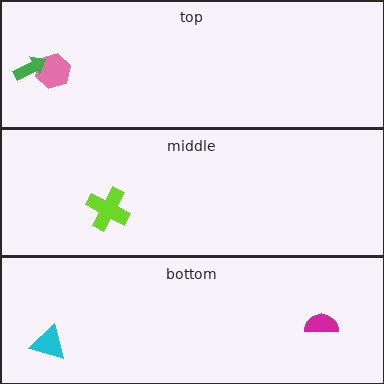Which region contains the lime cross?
The middle region.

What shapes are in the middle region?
The lime cross.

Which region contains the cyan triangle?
The bottom region.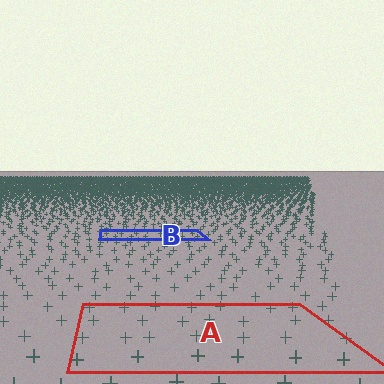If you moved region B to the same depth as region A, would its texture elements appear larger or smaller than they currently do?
They would appear larger. At a closer depth, the same texture elements are projected at a bigger on-screen size.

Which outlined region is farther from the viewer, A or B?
Region B is farther from the viewer — the texture elements inside it appear smaller and more densely packed.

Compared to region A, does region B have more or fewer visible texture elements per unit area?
Region B has more texture elements per unit area — they are packed more densely because it is farther away.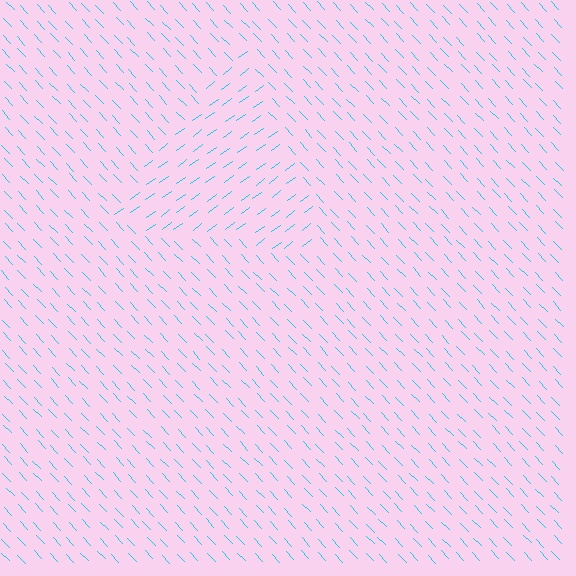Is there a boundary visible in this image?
Yes, there is a texture boundary formed by a change in line orientation.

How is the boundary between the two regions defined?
The boundary is defined purely by a change in line orientation (approximately 83 degrees difference). All lines are the same color and thickness.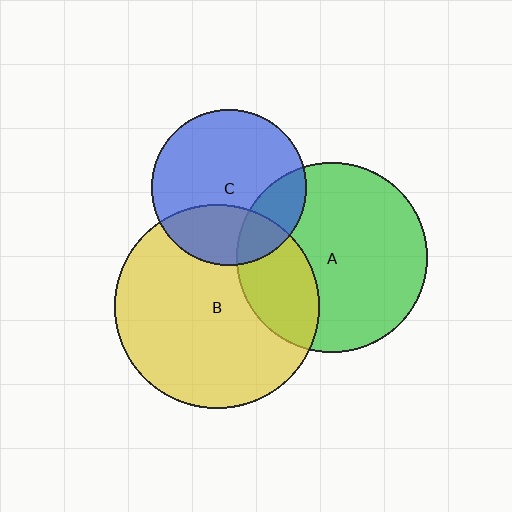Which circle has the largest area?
Circle B (yellow).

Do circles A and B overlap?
Yes.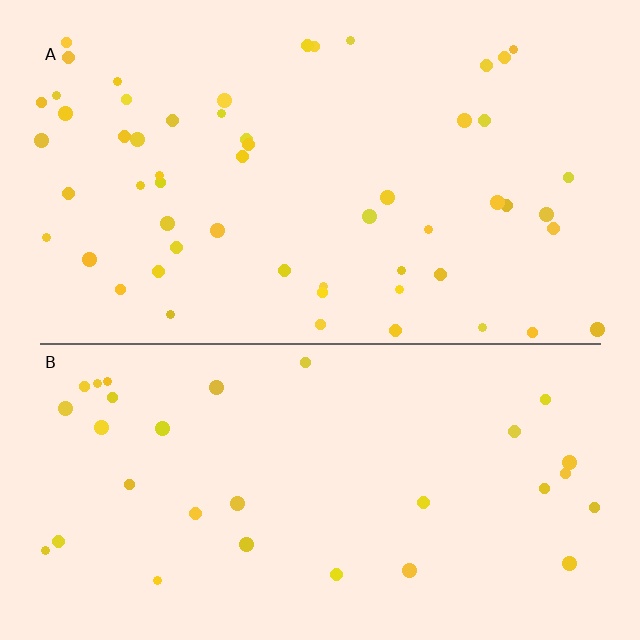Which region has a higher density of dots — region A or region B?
A (the top).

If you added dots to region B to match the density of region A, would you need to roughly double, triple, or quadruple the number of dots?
Approximately double.